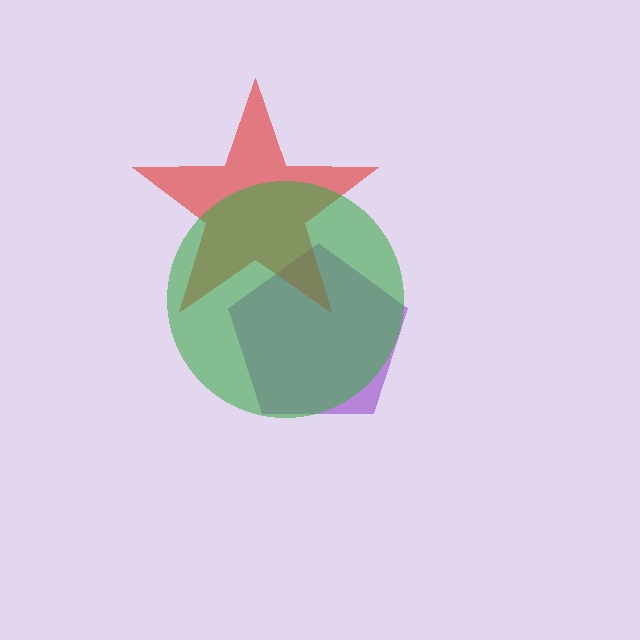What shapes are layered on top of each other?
The layered shapes are: a purple pentagon, a red star, a green circle.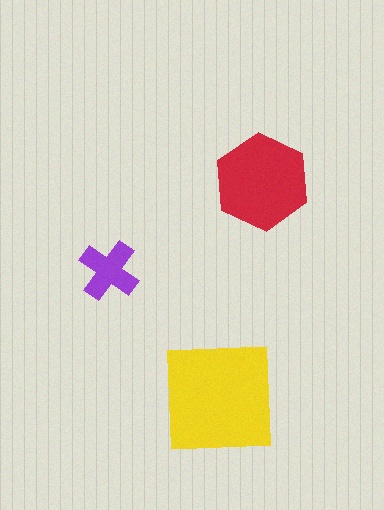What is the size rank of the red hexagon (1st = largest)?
2nd.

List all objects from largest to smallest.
The yellow square, the red hexagon, the purple cross.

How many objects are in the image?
There are 3 objects in the image.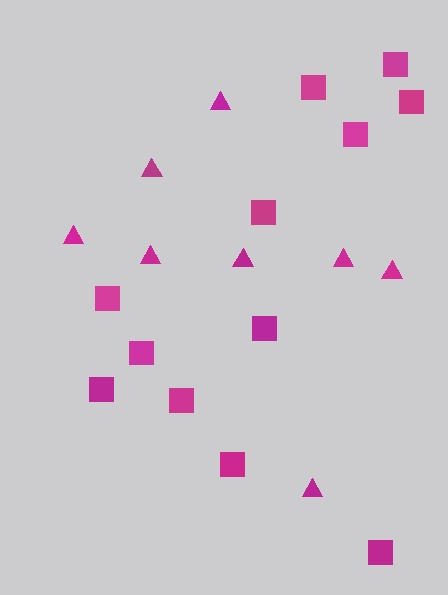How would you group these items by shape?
There are 2 groups: one group of triangles (8) and one group of squares (12).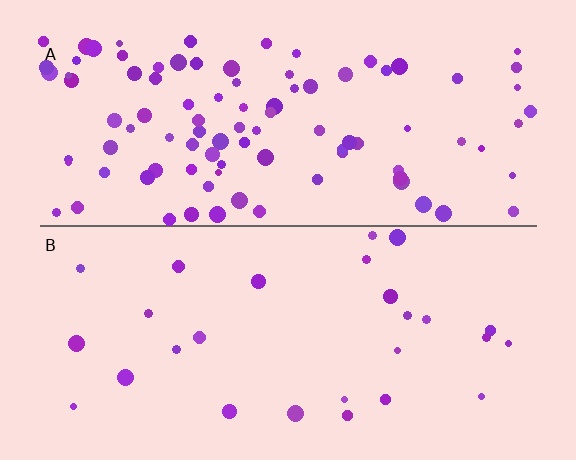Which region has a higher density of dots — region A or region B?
A (the top).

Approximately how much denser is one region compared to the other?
Approximately 3.5× — region A over region B.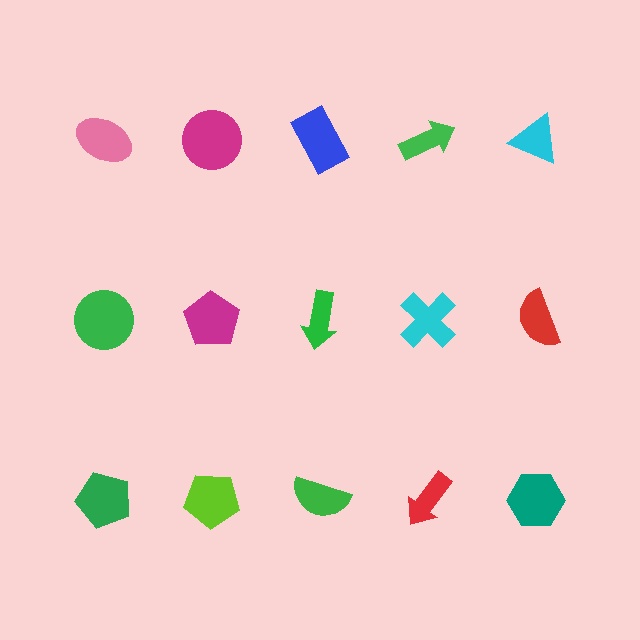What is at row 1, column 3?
A blue rectangle.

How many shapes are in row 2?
5 shapes.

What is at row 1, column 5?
A cyan triangle.